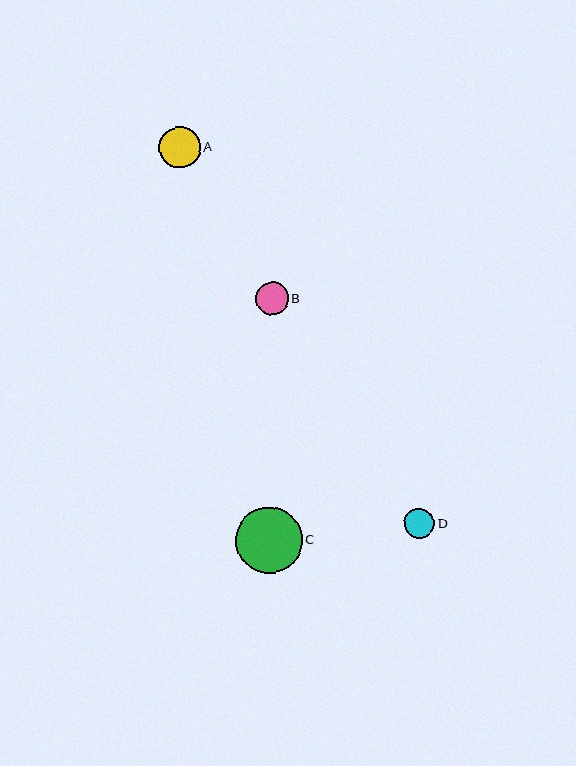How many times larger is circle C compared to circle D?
Circle C is approximately 2.2 times the size of circle D.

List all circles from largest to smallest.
From largest to smallest: C, A, B, D.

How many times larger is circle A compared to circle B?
Circle A is approximately 1.3 times the size of circle B.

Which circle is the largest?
Circle C is the largest with a size of approximately 66 pixels.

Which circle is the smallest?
Circle D is the smallest with a size of approximately 30 pixels.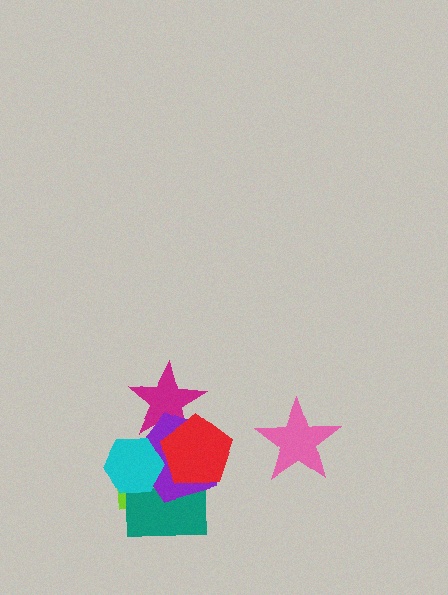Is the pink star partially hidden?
No, no other shape covers it.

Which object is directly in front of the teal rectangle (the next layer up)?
The purple pentagon is directly in front of the teal rectangle.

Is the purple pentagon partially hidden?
Yes, it is partially covered by another shape.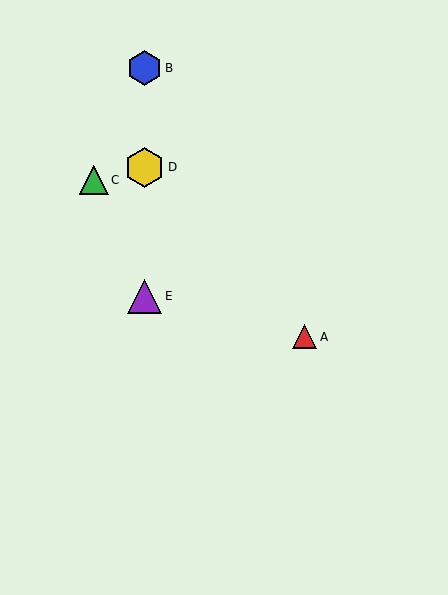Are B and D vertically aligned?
Yes, both are at x≈145.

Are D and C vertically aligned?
No, D is at x≈145 and C is at x≈94.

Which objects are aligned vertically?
Objects B, D, E are aligned vertically.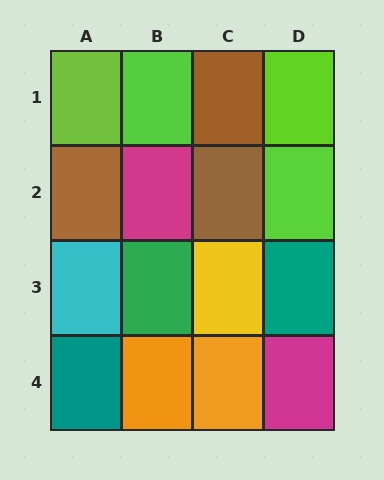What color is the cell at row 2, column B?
Magenta.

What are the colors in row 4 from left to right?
Teal, orange, orange, magenta.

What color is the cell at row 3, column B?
Green.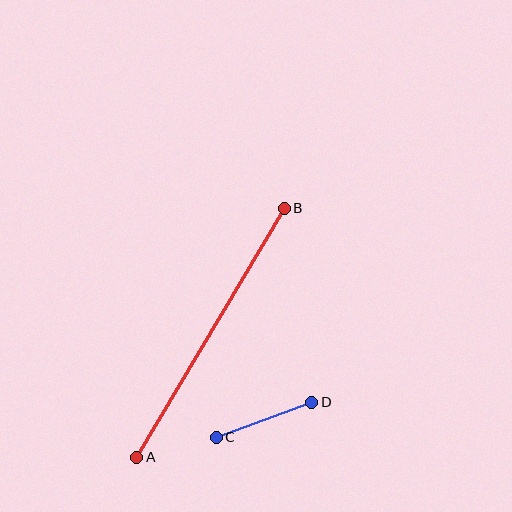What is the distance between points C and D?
The distance is approximately 102 pixels.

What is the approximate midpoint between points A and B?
The midpoint is at approximately (210, 333) pixels.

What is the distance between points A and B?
The distance is approximately 290 pixels.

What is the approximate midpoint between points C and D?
The midpoint is at approximately (264, 420) pixels.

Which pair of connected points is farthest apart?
Points A and B are farthest apart.